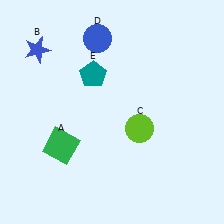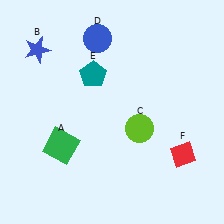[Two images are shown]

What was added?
A red diamond (F) was added in Image 2.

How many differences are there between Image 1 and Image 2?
There is 1 difference between the two images.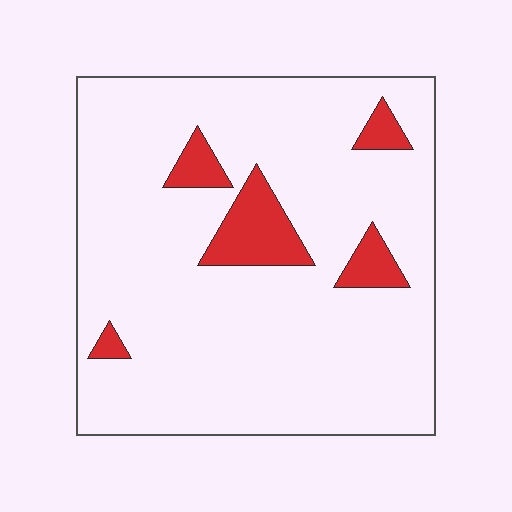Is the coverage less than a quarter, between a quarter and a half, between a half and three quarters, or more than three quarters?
Less than a quarter.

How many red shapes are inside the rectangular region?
5.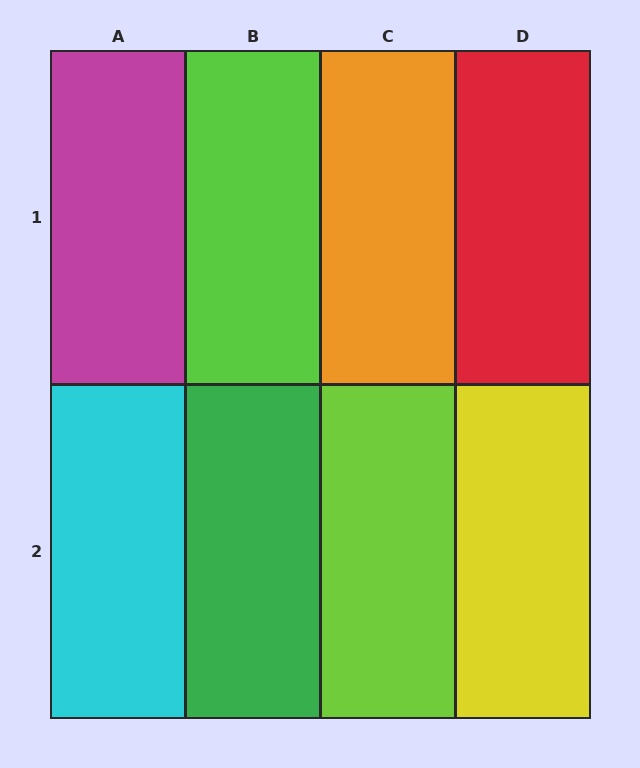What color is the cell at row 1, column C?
Orange.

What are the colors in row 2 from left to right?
Cyan, green, lime, yellow.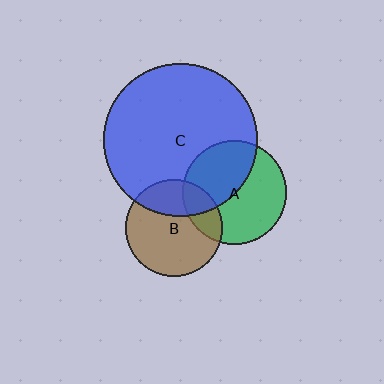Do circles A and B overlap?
Yes.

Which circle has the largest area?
Circle C (blue).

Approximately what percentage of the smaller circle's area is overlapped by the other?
Approximately 20%.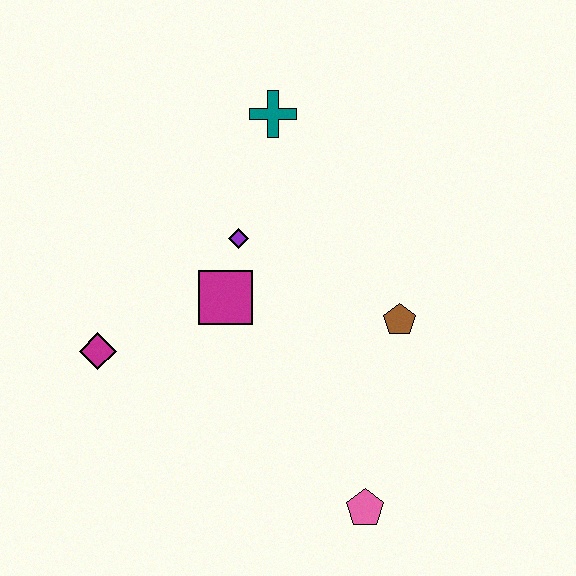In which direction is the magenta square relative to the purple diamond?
The magenta square is below the purple diamond.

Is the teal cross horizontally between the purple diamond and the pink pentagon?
Yes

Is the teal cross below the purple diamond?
No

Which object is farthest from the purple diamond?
The pink pentagon is farthest from the purple diamond.